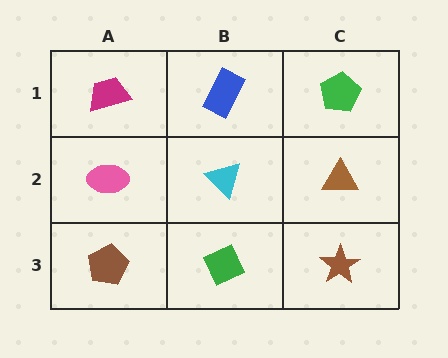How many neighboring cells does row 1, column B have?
3.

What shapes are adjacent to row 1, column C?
A brown triangle (row 2, column C), a blue rectangle (row 1, column B).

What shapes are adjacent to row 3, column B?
A cyan triangle (row 2, column B), a brown pentagon (row 3, column A), a brown star (row 3, column C).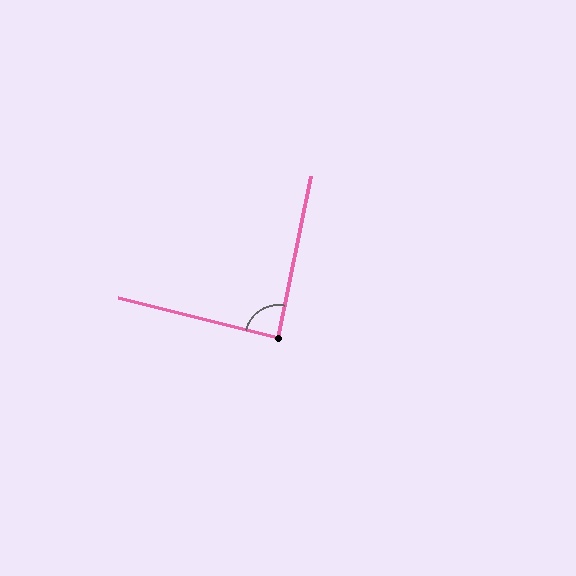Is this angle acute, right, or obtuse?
It is approximately a right angle.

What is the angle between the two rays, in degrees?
Approximately 88 degrees.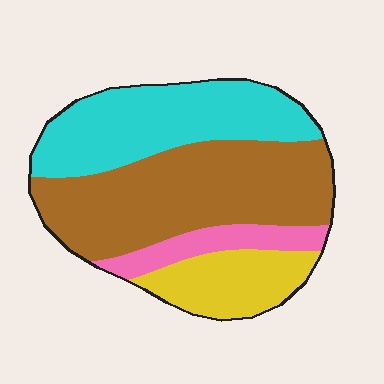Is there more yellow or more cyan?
Cyan.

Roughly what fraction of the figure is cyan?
Cyan covers 31% of the figure.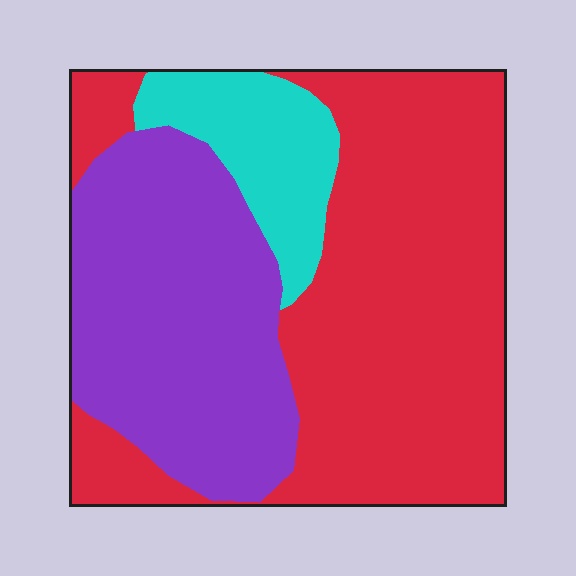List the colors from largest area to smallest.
From largest to smallest: red, purple, cyan.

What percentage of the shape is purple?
Purple covers 34% of the shape.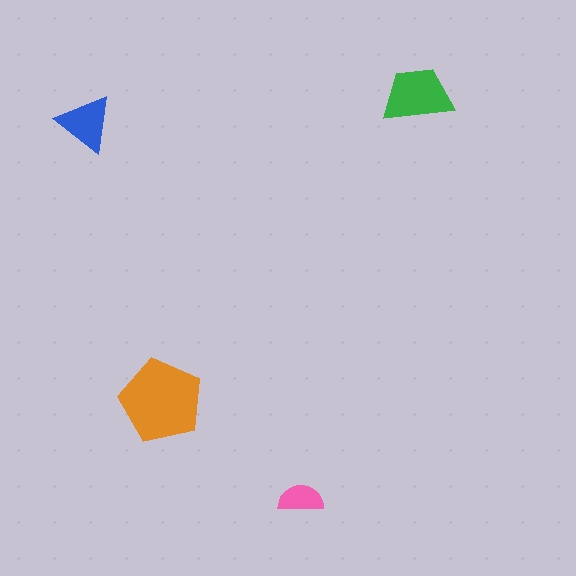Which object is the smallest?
The pink semicircle.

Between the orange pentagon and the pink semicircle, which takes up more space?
The orange pentagon.